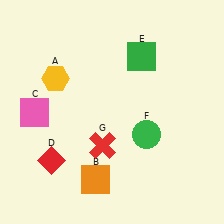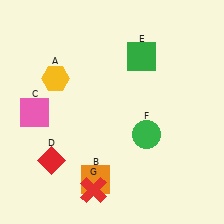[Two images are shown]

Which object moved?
The red cross (G) moved down.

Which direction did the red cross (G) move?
The red cross (G) moved down.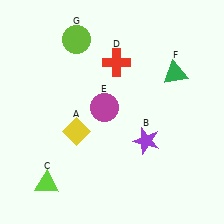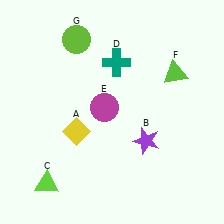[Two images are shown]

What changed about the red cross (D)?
In Image 1, D is red. In Image 2, it changed to teal.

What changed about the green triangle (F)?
In Image 1, F is green. In Image 2, it changed to lime.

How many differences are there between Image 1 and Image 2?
There are 2 differences between the two images.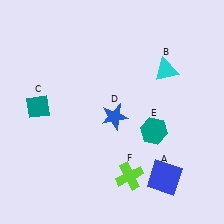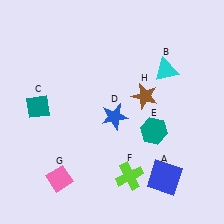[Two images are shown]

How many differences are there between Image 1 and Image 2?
There are 2 differences between the two images.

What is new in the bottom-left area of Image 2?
A pink diamond (G) was added in the bottom-left area of Image 2.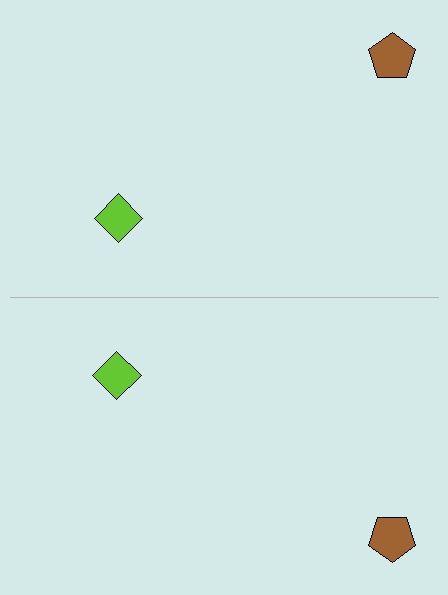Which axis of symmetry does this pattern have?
The pattern has a horizontal axis of symmetry running through the center of the image.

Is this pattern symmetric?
Yes, this pattern has bilateral (reflection) symmetry.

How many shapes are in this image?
There are 4 shapes in this image.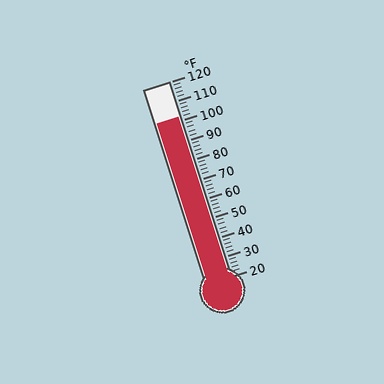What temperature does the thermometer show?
The thermometer shows approximately 102°F.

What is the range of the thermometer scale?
The thermometer scale ranges from 20°F to 120°F.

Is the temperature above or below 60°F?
The temperature is above 60°F.